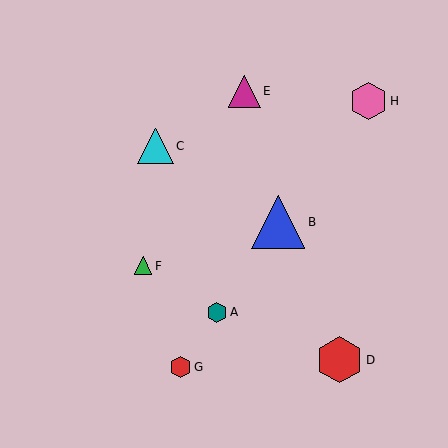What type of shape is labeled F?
Shape F is a green triangle.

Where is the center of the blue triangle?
The center of the blue triangle is at (278, 222).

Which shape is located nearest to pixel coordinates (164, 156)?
The cyan triangle (labeled C) at (155, 146) is nearest to that location.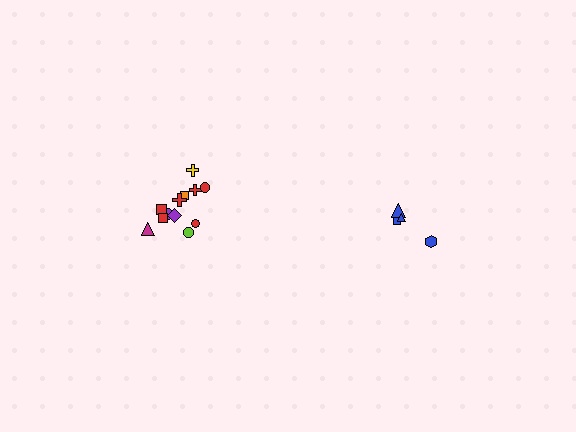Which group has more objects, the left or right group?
The left group.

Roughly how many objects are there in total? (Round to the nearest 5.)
Roughly 15 objects in total.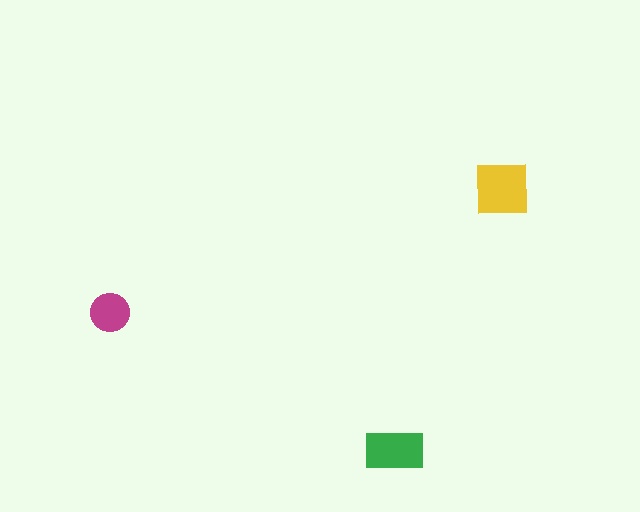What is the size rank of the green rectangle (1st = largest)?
2nd.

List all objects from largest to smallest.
The yellow square, the green rectangle, the magenta circle.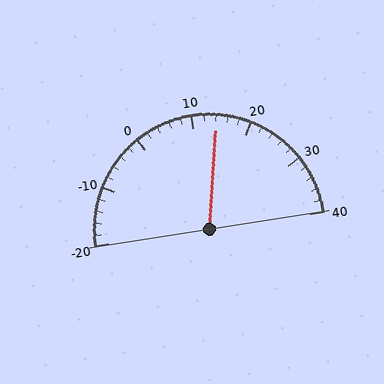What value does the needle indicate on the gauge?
The needle indicates approximately 14.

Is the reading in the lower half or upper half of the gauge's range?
The reading is in the upper half of the range (-20 to 40).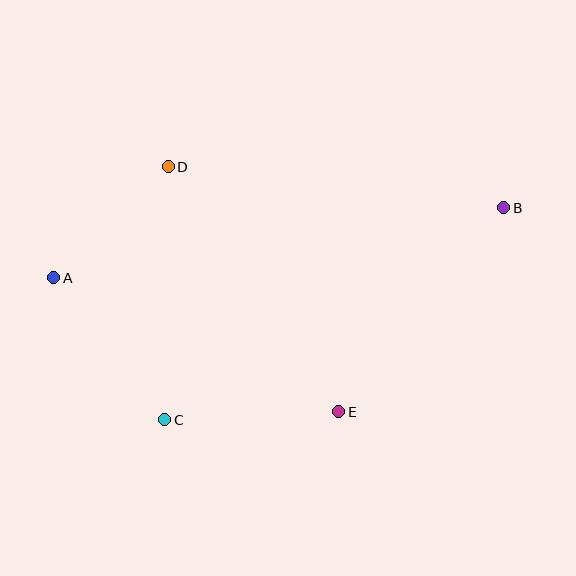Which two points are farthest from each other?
Points A and B are farthest from each other.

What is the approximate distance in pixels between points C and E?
The distance between C and E is approximately 174 pixels.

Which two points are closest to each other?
Points A and D are closest to each other.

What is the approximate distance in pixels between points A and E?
The distance between A and E is approximately 315 pixels.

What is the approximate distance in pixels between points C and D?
The distance between C and D is approximately 253 pixels.